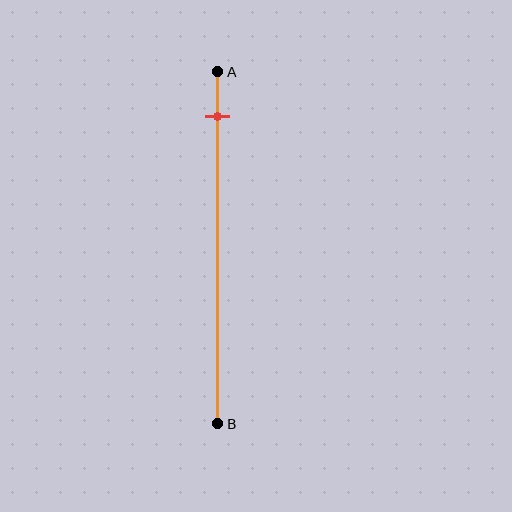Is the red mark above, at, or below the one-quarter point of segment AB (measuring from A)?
The red mark is above the one-quarter point of segment AB.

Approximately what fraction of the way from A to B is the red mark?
The red mark is approximately 15% of the way from A to B.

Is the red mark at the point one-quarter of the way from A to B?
No, the mark is at about 15% from A, not at the 25% one-quarter point.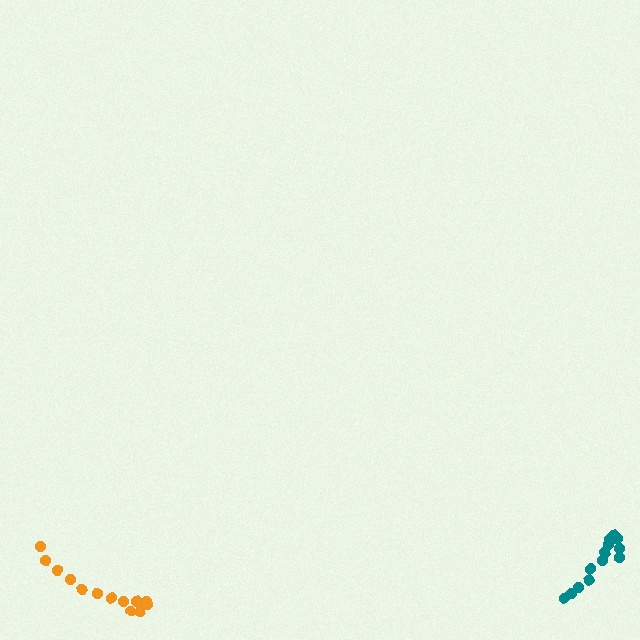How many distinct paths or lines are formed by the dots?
There are 2 distinct paths.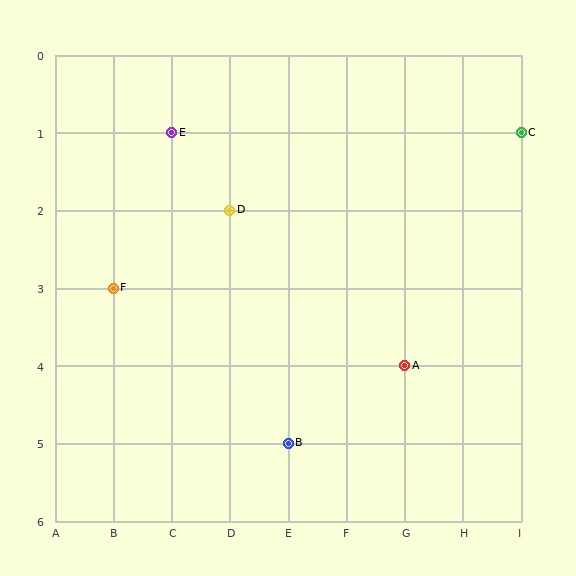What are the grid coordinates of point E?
Point E is at grid coordinates (C, 1).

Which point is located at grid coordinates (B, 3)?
Point F is at (B, 3).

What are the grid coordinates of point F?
Point F is at grid coordinates (B, 3).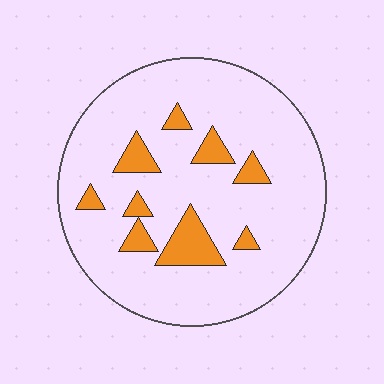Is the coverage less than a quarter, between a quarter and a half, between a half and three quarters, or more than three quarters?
Less than a quarter.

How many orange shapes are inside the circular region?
9.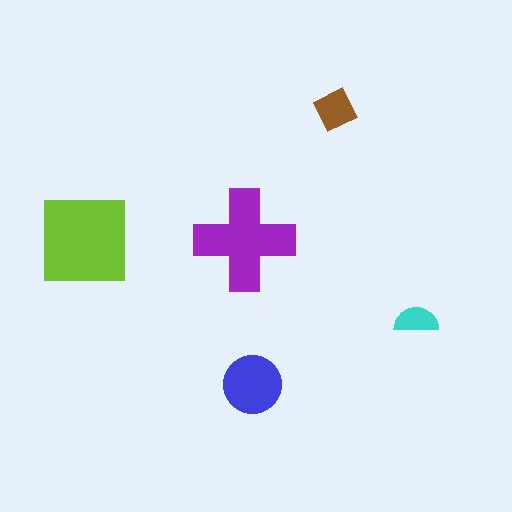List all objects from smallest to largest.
The cyan semicircle, the brown diamond, the blue circle, the purple cross, the lime square.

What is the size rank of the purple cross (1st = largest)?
2nd.